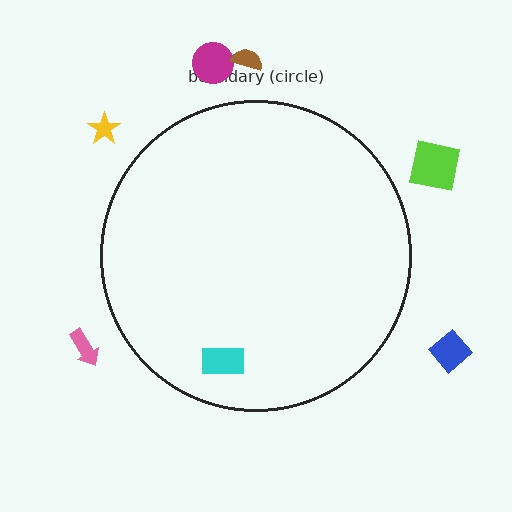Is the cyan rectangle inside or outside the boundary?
Inside.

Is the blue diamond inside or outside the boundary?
Outside.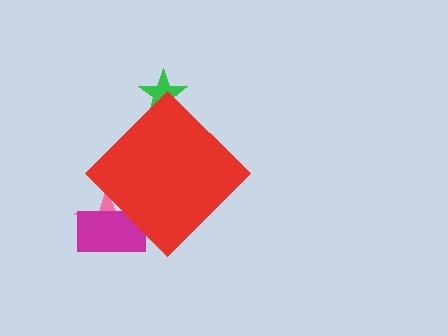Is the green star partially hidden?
Yes, the green star is partially hidden behind the red diamond.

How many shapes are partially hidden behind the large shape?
3 shapes are partially hidden.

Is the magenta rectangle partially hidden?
Yes, the magenta rectangle is partially hidden behind the red diamond.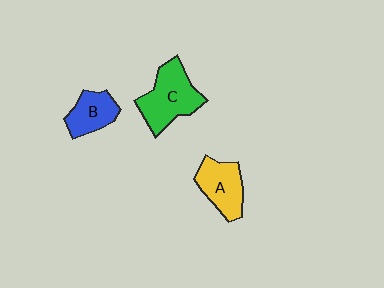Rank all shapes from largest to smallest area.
From largest to smallest: C (green), A (yellow), B (blue).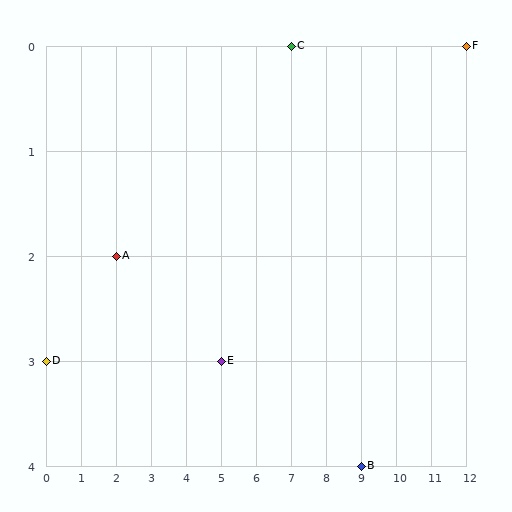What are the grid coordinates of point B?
Point B is at grid coordinates (9, 4).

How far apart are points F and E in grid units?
Points F and E are 7 columns and 3 rows apart (about 7.6 grid units diagonally).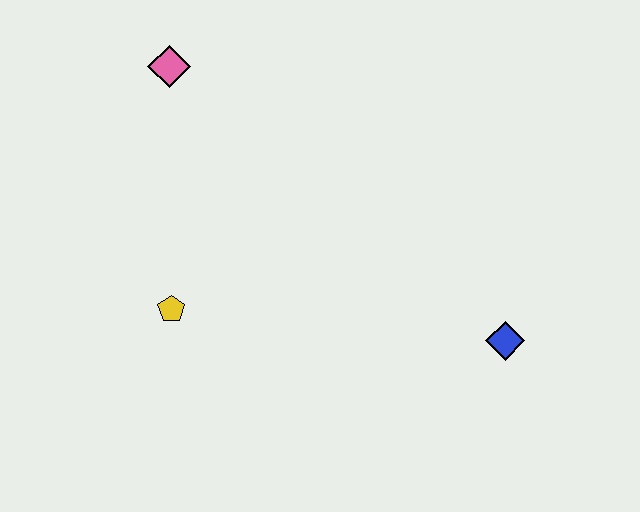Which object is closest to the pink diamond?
The yellow pentagon is closest to the pink diamond.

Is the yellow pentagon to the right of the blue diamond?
No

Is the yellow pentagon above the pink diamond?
No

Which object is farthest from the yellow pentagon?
The blue diamond is farthest from the yellow pentagon.